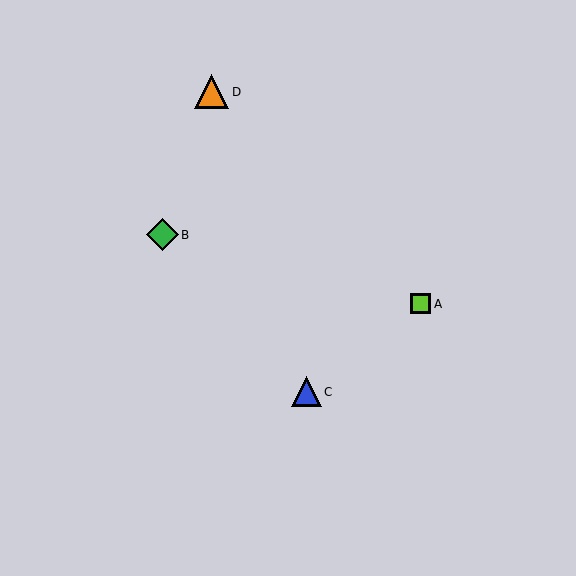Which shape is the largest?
The orange triangle (labeled D) is the largest.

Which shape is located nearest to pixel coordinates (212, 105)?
The orange triangle (labeled D) at (212, 92) is nearest to that location.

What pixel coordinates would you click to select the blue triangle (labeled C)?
Click at (306, 392) to select the blue triangle C.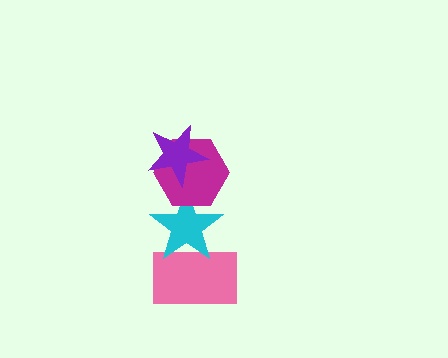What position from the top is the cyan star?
The cyan star is 3rd from the top.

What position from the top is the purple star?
The purple star is 1st from the top.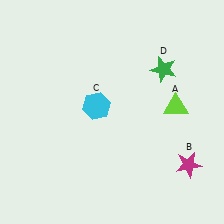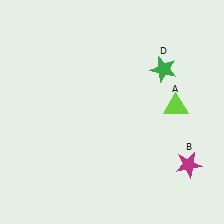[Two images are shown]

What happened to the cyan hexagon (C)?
The cyan hexagon (C) was removed in Image 2. It was in the top-left area of Image 1.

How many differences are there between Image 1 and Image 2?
There is 1 difference between the two images.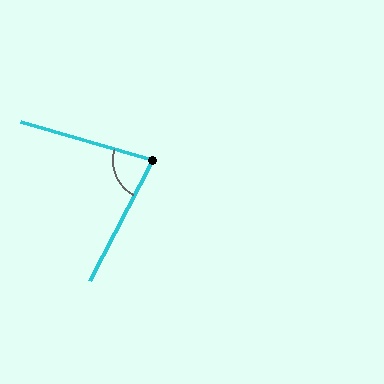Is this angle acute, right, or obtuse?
It is acute.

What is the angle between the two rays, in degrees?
Approximately 79 degrees.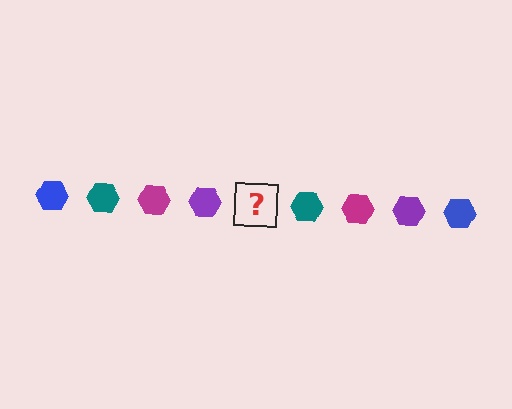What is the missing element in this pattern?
The missing element is a blue hexagon.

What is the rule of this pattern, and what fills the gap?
The rule is that the pattern cycles through blue, teal, magenta, purple hexagons. The gap should be filled with a blue hexagon.